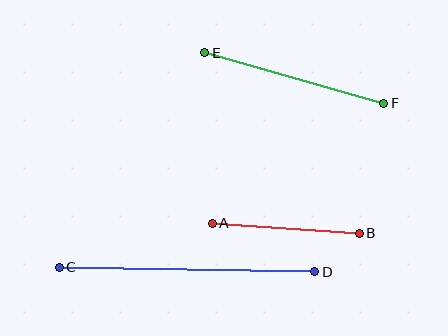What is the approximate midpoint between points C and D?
The midpoint is at approximately (187, 269) pixels.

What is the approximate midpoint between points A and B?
The midpoint is at approximately (286, 228) pixels.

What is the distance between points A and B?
The distance is approximately 147 pixels.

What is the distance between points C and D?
The distance is approximately 256 pixels.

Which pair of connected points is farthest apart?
Points C and D are farthest apart.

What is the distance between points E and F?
The distance is approximately 186 pixels.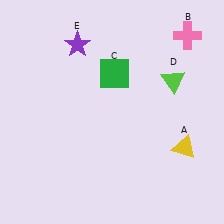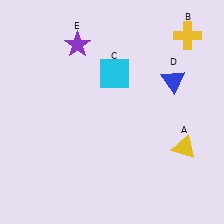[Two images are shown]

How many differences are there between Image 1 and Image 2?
There are 3 differences between the two images.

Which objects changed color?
B changed from pink to yellow. C changed from green to cyan. D changed from lime to blue.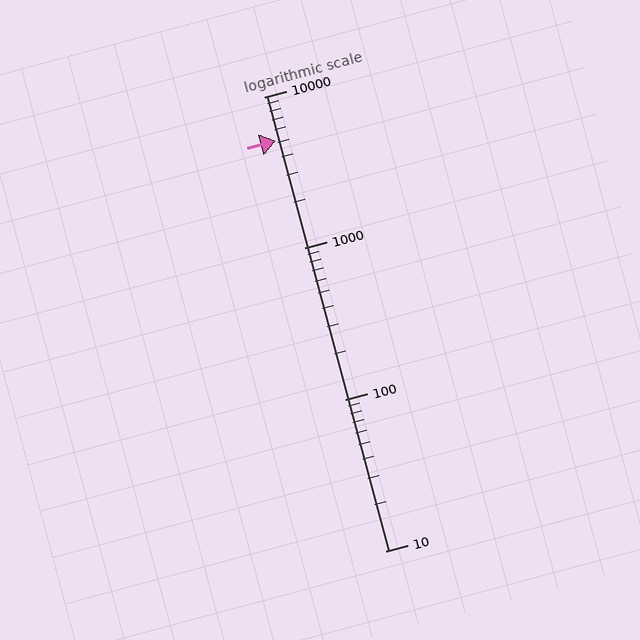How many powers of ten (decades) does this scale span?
The scale spans 3 decades, from 10 to 10000.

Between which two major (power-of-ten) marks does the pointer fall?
The pointer is between 1000 and 10000.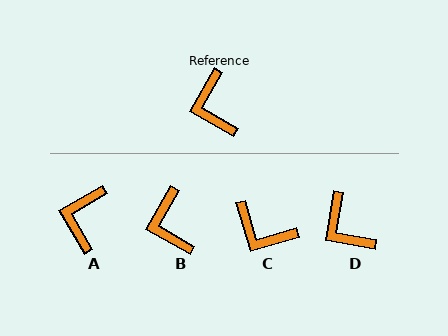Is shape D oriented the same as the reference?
No, it is off by about 20 degrees.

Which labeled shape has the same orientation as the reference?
B.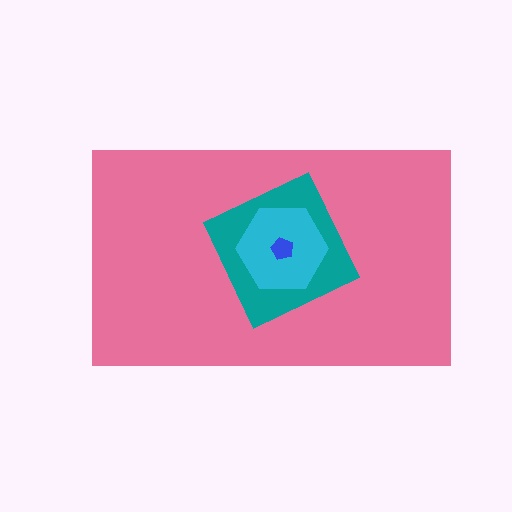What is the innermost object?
The blue pentagon.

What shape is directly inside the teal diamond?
The cyan hexagon.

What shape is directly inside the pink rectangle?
The teal diamond.